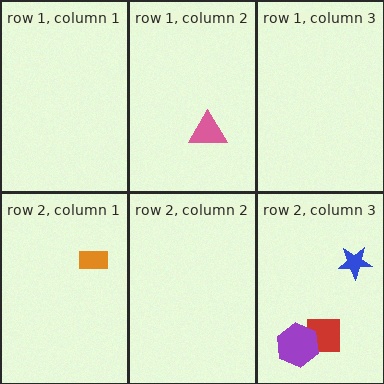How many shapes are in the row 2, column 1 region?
1.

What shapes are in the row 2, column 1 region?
The orange rectangle.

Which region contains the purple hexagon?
The row 2, column 3 region.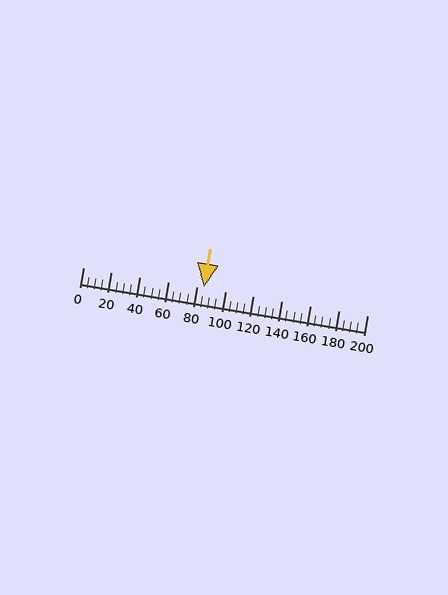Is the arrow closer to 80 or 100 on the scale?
The arrow is closer to 80.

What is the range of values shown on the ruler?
The ruler shows values from 0 to 200.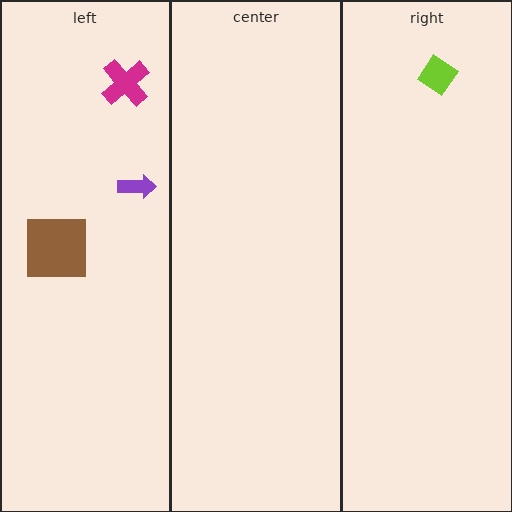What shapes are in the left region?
The brown square, the magenta cross, the purple arrow.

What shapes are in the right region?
The lime diamond.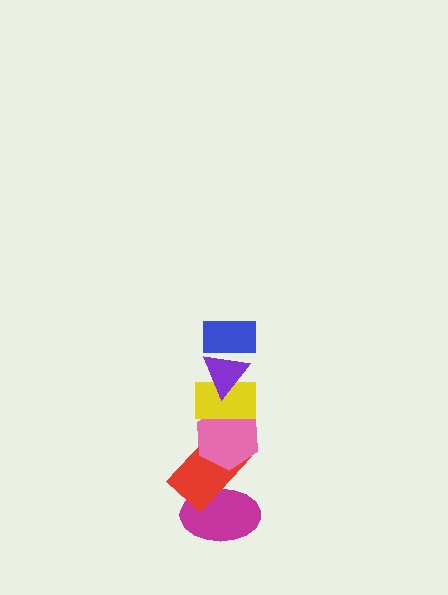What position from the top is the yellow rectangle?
The yellow rectangle is 3rd from the top.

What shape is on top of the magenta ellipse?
The red rectangle is on top of the magenta ellipse.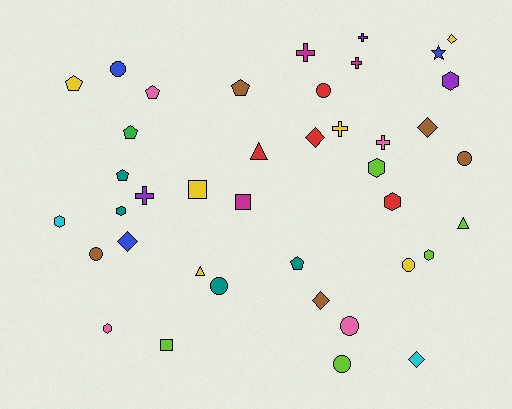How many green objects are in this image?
There is 1 green object.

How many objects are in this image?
There are 40 objects.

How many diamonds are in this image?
There are 6 diamonds.